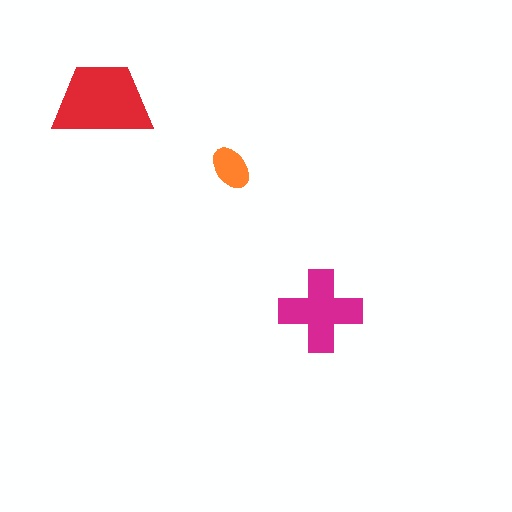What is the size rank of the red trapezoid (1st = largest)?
1st.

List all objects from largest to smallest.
The red trapezoid, the magenta cross, the orange ellipse.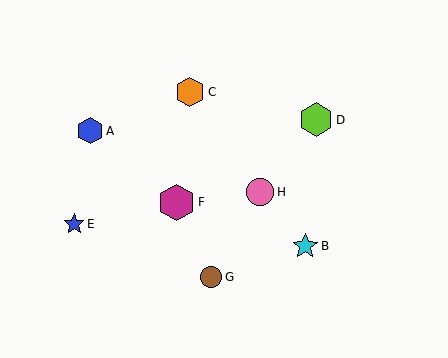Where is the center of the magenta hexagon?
The center of the magenta hexagon is at (176, 202).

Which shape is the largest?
The magenta hexagon (labeled F) is the largest.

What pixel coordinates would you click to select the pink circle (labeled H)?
Click at (260, 192) to select the pink circle H.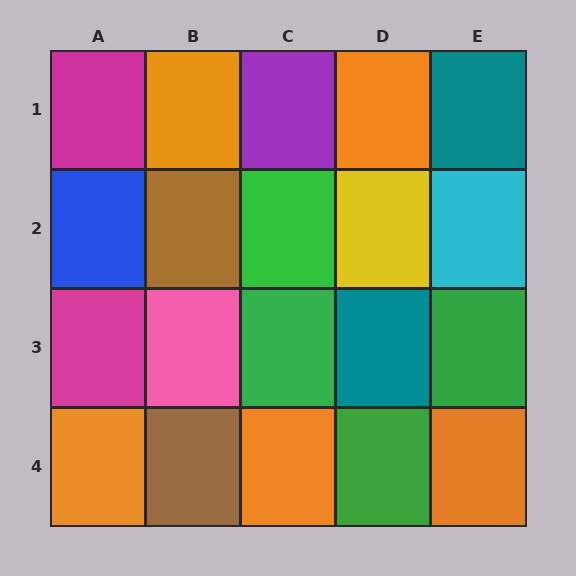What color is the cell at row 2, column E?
Cyan.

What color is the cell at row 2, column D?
Yellow.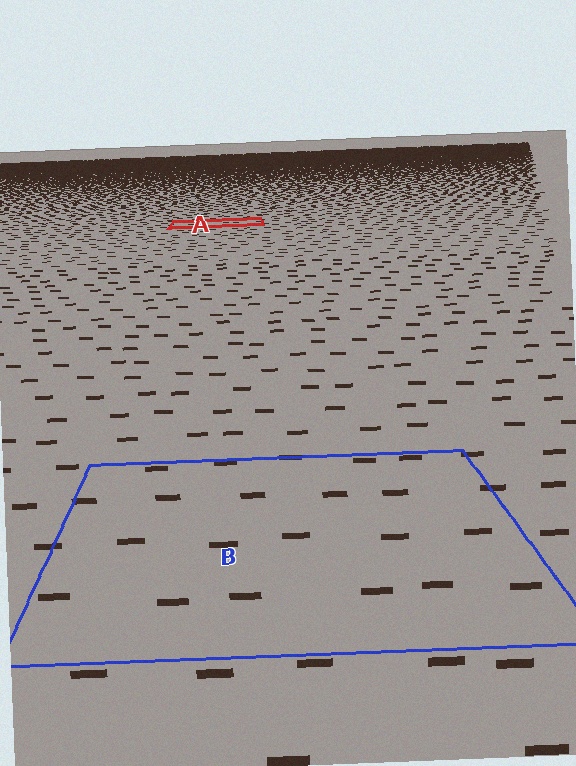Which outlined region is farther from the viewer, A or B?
Region A is farther from the viewer — the texture elements inside it appear smaller and more densely packed.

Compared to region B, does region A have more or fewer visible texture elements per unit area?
Region A has more texture elements per unit area — they are packed more densely because it is farther away.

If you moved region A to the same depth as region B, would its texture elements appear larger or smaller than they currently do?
They would appear larger. At a closer depth, the same texture elements are projected at a bigger on-screen size.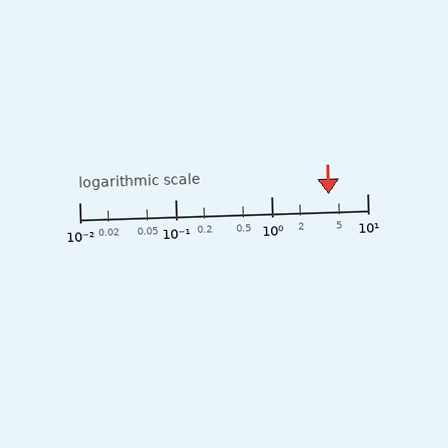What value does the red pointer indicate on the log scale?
The pointer indicates approximately 4.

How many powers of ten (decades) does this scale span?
The scale spans 3 decades, from 0.01 to 10.